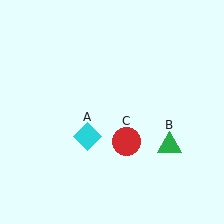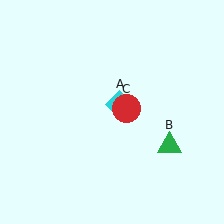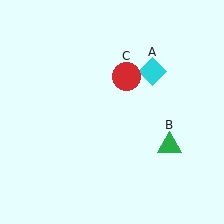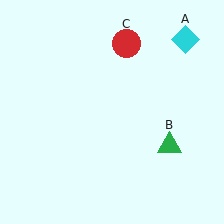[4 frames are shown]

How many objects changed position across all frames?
2 objects changed position: cyan diamond (object A), red circle (object C).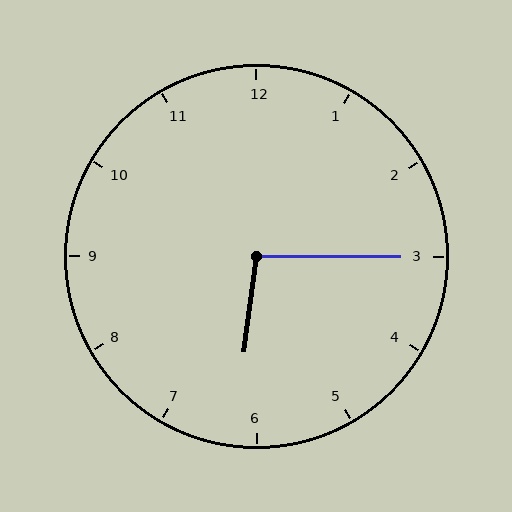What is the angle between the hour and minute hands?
Approximately 98 degrees.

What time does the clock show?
6:15.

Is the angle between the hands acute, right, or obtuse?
It is obtuse.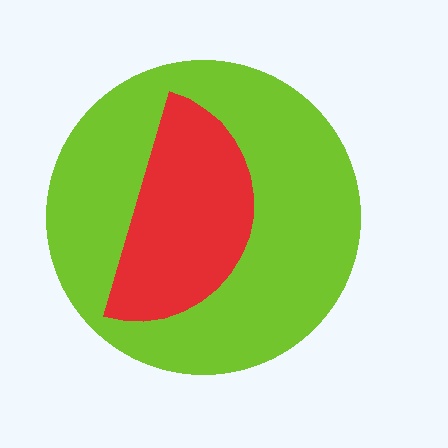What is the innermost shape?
The red semicircle.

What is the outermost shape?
The lime circle.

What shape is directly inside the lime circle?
The red semicircle.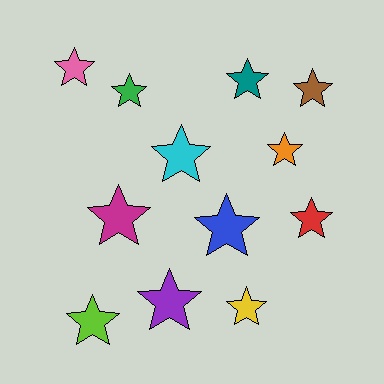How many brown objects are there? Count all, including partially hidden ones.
There is 1 brown object.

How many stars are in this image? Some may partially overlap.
There are 12 stars.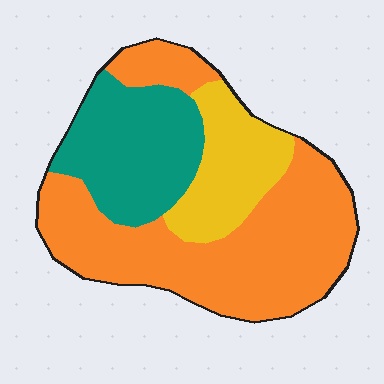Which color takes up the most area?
Orange, at roughly 55%.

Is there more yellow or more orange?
Orange.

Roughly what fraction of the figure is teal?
Teal takes up about one quarter (1/4) of the figure.